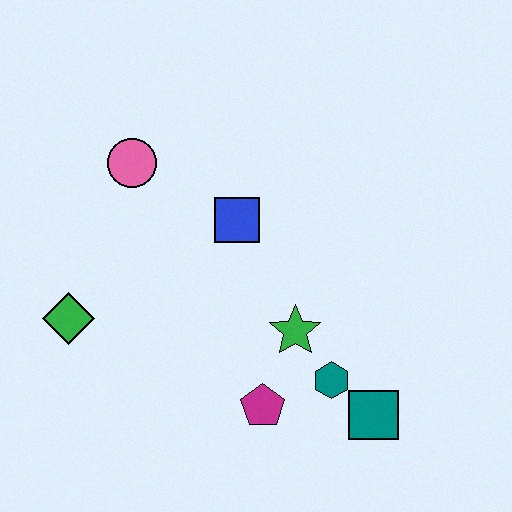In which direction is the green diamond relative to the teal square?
The green diamond is to the left of the teal square.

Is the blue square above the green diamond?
Yes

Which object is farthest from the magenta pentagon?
The pink circle is farthest from the magenta pentagon.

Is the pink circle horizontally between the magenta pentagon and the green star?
No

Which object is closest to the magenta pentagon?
The teal hexagon is closest to the magenta pentagon.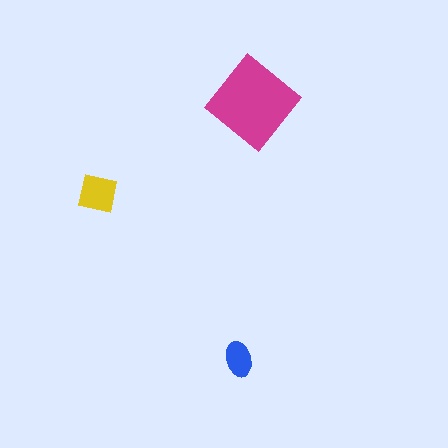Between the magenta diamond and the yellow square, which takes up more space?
The magenta diamond.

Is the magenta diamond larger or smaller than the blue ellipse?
Larger.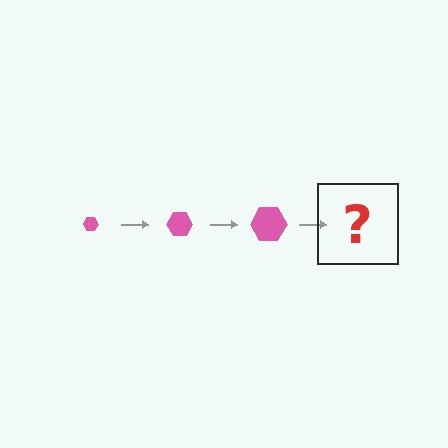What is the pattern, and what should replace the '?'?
The pattern is that the hexagon gets progressively larger each step. The '?' should be a pink hexagon, larger than the previous one.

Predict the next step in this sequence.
The next step is a pink hexagon, larger than the previous one.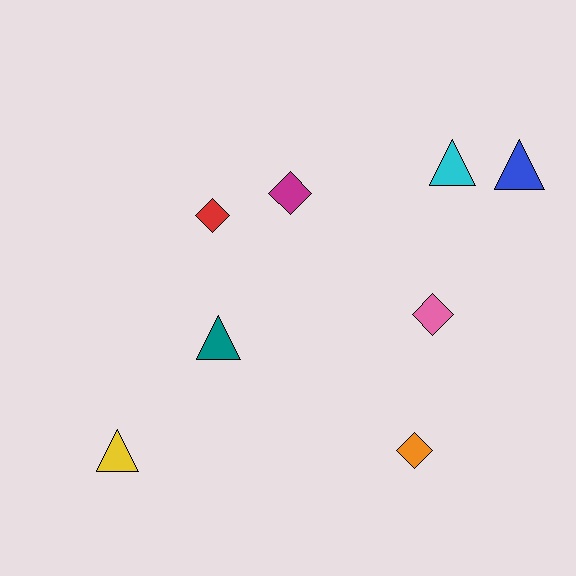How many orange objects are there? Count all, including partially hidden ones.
There is 1 orange object.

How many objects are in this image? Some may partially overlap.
There are 8 objects.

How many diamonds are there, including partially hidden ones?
There are 4 diamonds.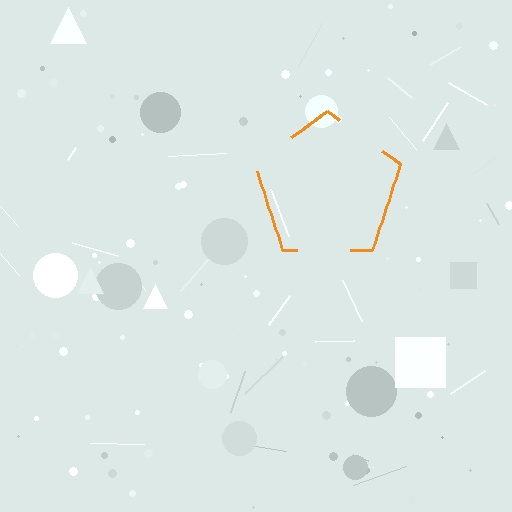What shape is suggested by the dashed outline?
The dashed outline suggests a pentagon.